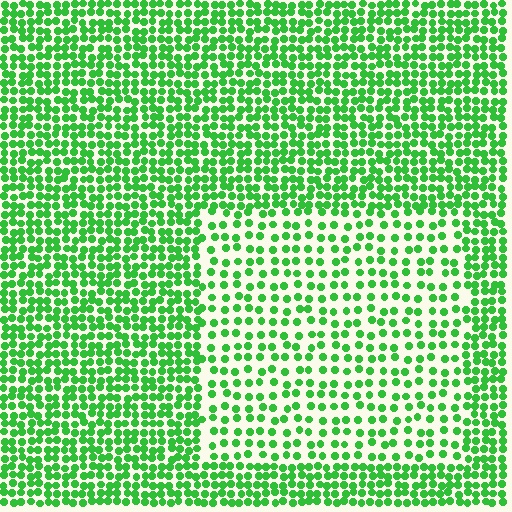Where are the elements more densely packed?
The elements are more densely packed outside the rectangle boundary.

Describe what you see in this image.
The image contains small green elements arranged at two different densities. A rectangle-shaped region is visible where the elements are less densely packed than the surrounding area.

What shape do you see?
I see a rectangle.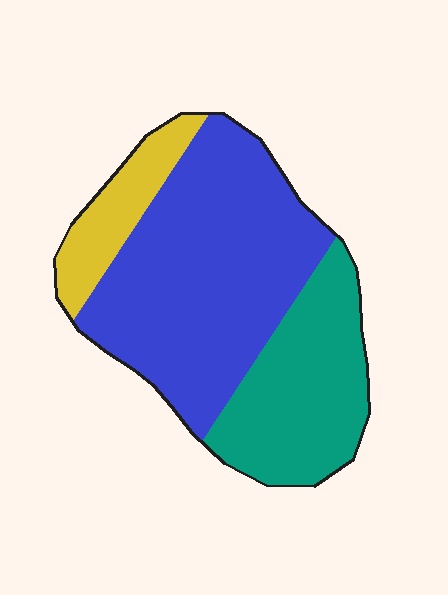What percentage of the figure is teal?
Teal covers around 30% of the figure.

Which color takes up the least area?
Yellow, at roughly 15%.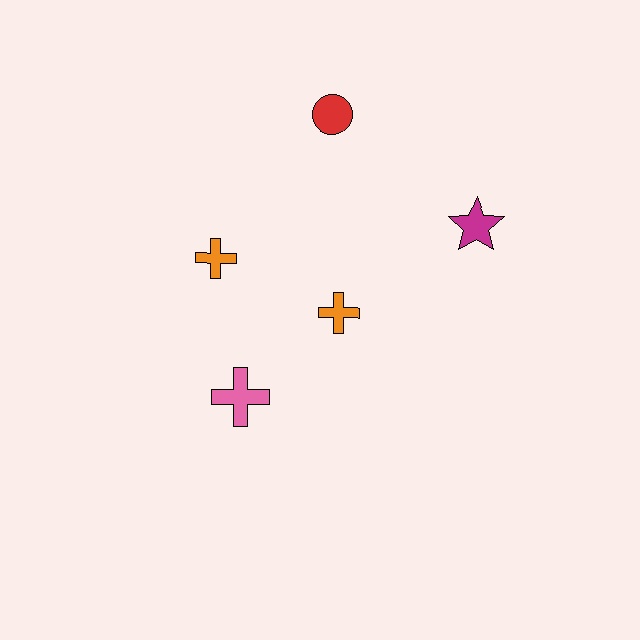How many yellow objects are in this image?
There are no yellow objects.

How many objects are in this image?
There are 5 objects.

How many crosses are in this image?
There are 3 crosses.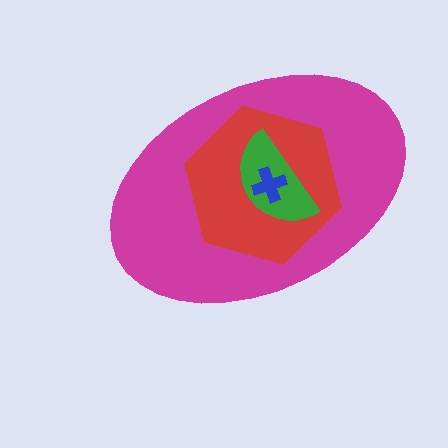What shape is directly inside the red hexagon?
The green semicircle.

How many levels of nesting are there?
4.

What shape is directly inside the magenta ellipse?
The red hexagon.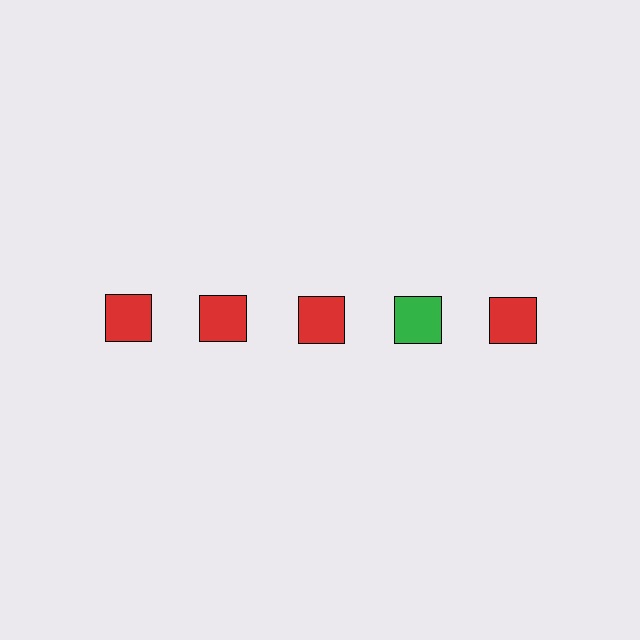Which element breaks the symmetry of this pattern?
The green square in the top row, second from right column breaks the symmetry. All other shapes are red squares.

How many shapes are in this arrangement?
There are 5 shapes arranged in a grid pattern.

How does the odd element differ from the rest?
It has a different color: green instead of red.